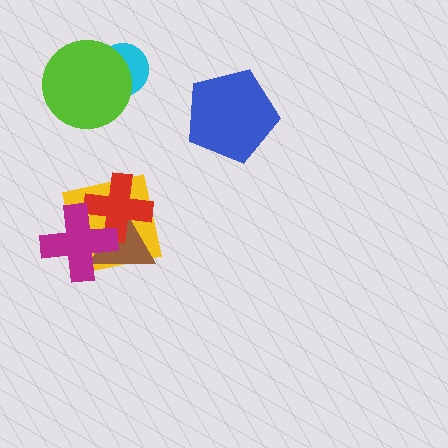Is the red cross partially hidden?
Yes, it is partially covered by another shape.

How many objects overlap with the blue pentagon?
0 objects overlap with the blue pentagon.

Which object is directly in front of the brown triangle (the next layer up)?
The red cross is directly in front of the brown triangle.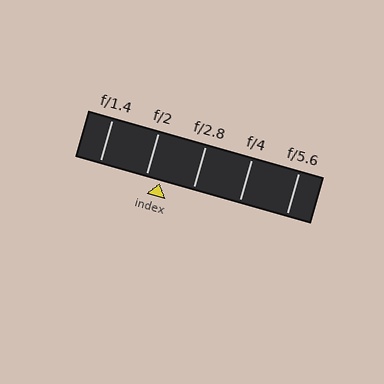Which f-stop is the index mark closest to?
The index mark is closest to f/2.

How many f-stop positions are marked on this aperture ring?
There are 5 f-stop positions marked.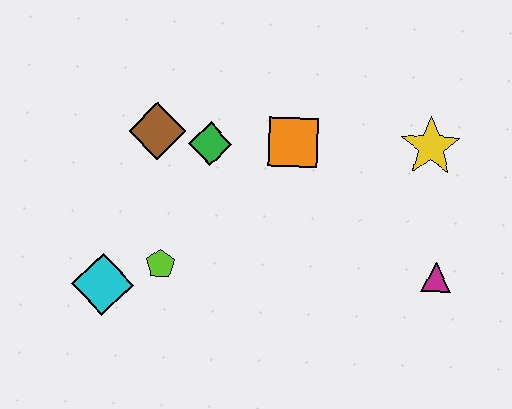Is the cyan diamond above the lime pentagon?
No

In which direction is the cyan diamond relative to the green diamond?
The cyan diamond is below the green diamond.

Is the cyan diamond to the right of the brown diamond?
No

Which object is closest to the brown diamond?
The green diamond is closest to the brown diamond.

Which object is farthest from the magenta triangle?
The cyan diamond is farthest from the magenta triangle.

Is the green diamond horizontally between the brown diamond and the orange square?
Yes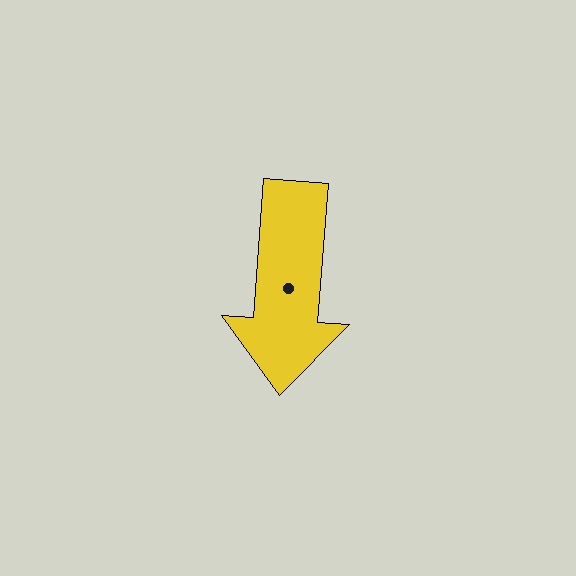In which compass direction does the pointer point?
South.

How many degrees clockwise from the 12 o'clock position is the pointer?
Approximately 184 degrees.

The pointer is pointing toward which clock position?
Roughly 6 o'clock.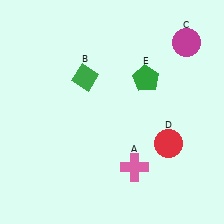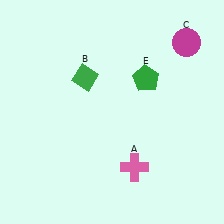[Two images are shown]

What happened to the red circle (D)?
The red circle (D) was removed in Image 2. It was in the bottom-right area of Image 1.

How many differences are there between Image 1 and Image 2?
There is 1 difference between the two images.